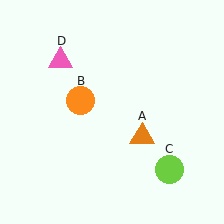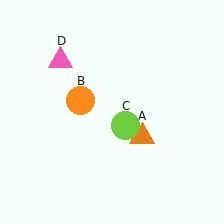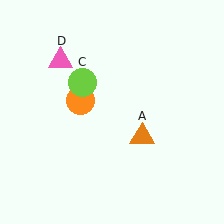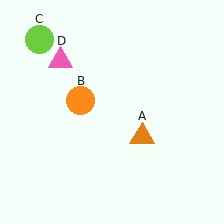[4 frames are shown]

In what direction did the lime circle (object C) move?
The lime circle (object C) moved up and to the left.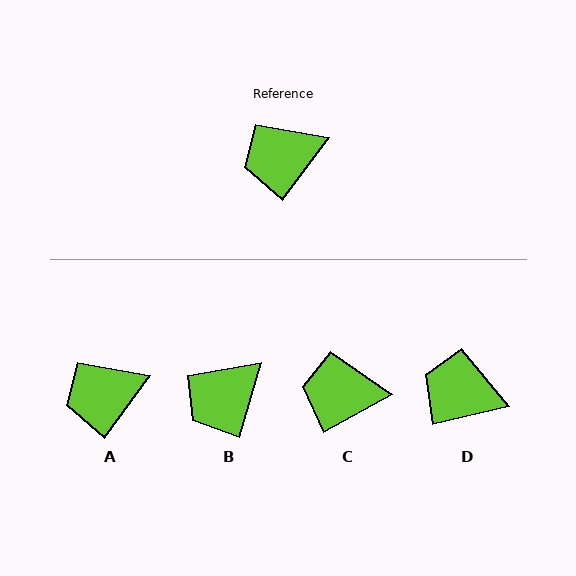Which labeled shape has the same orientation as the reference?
A.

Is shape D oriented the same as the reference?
No, it is off by about 40 degrees.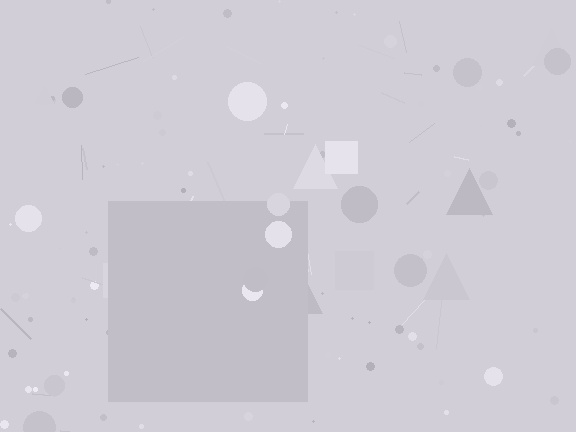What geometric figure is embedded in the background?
A square is embedded in the background.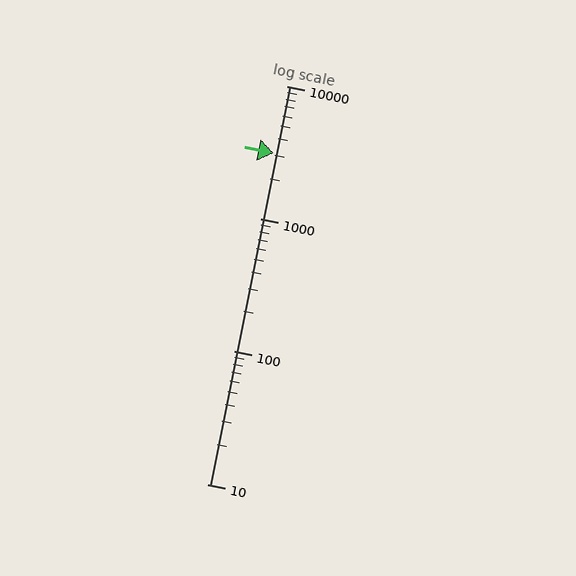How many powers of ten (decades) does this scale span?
The scale spans 3 decades, from 10 to 10000.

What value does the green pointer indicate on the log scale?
The pointer indicates approximately 3100.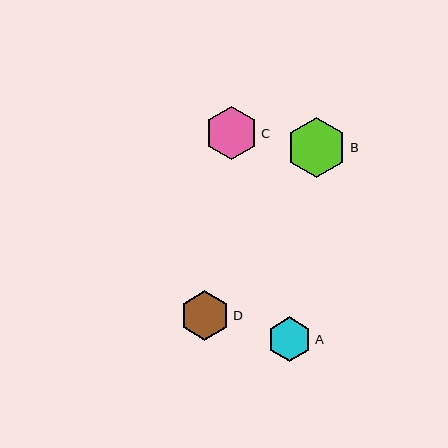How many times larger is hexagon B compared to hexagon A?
Hexagon B is approximately 1.4 times the size of hexagon A.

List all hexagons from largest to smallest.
From largest to smallest: B, C, D, A.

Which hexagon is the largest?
Hexagon B is the largest with a size of approximately 60 pixels.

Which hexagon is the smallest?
Hexagon A is the smallest with a size of approximately 44 pixels.